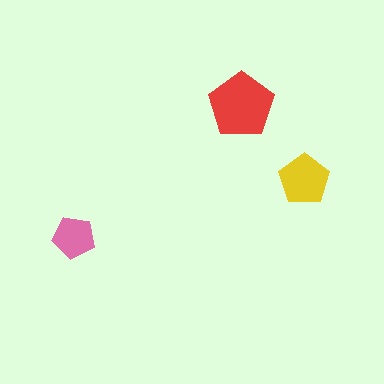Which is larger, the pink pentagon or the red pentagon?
The red one.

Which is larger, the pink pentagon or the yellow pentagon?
The yellow one.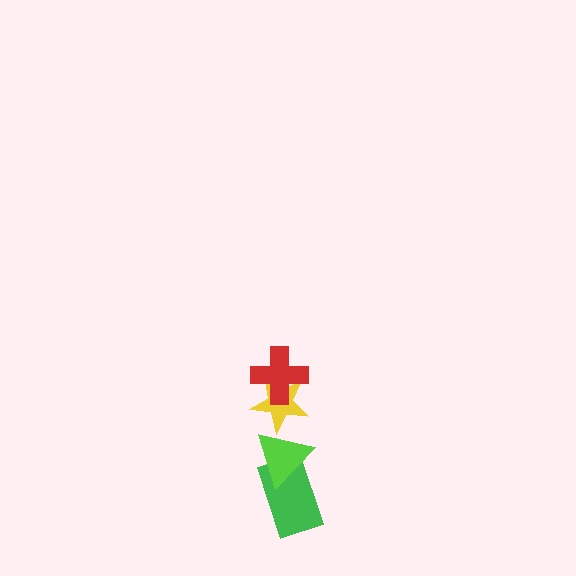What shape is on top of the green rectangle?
The lime triangle is on top of the green rectangle.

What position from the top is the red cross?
The red cross is 1st from the top.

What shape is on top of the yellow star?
The red cross is on top of the yellow star.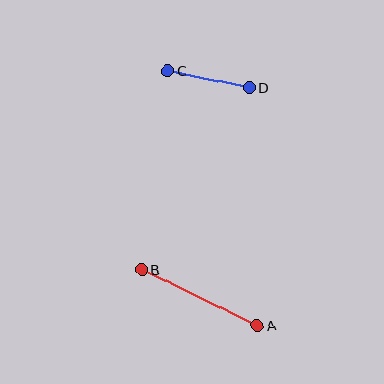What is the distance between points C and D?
The distance is approximately 83 pixels.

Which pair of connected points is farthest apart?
Points A and B are farthest apart.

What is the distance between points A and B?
The distance is approximately 128 pixels.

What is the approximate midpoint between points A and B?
The midpoint is at approximately (200, 298) pixels.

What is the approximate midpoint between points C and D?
The midpoint is at approximately (209, 80) pixels.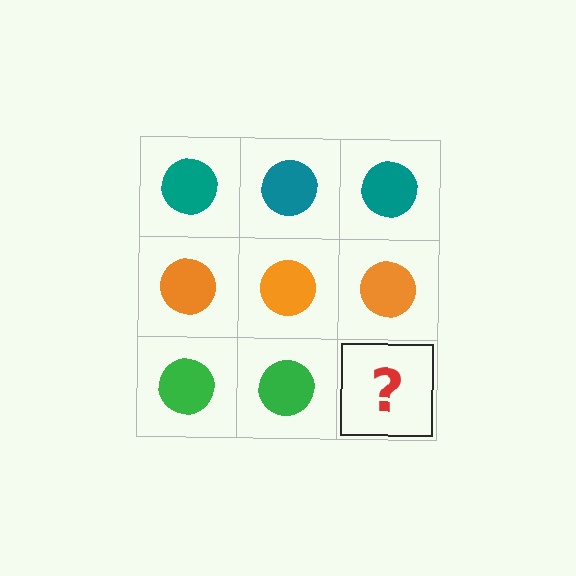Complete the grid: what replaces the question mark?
The question mark should be replaced with a green circle.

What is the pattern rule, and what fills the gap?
The rule is that each row has a consistent color. The gap should be filled with a green circle.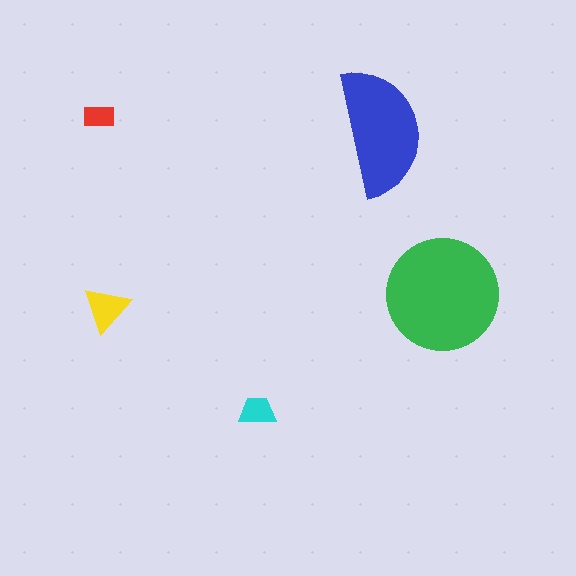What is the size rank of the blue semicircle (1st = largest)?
2nd.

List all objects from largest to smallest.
The green circle, the blue semicircle, the yellow triangle, the cyan trapezoid, the red rectangle.